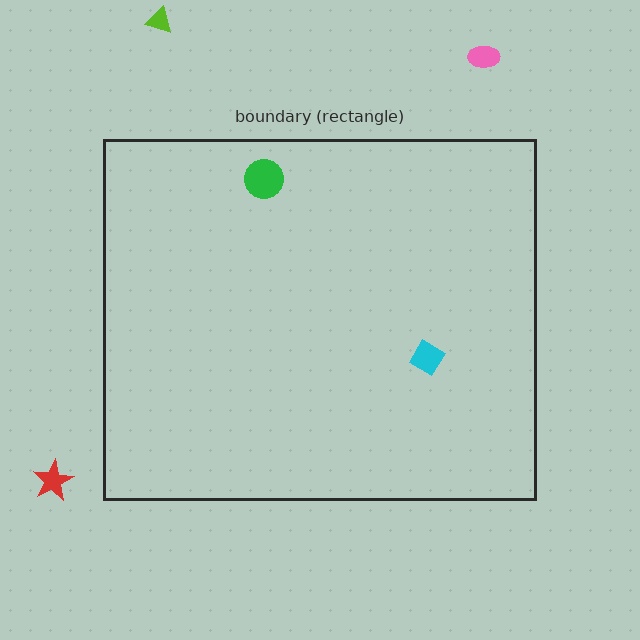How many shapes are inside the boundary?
2 inside, 3 outside.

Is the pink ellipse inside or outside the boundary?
Outside.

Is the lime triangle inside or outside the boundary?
Outside.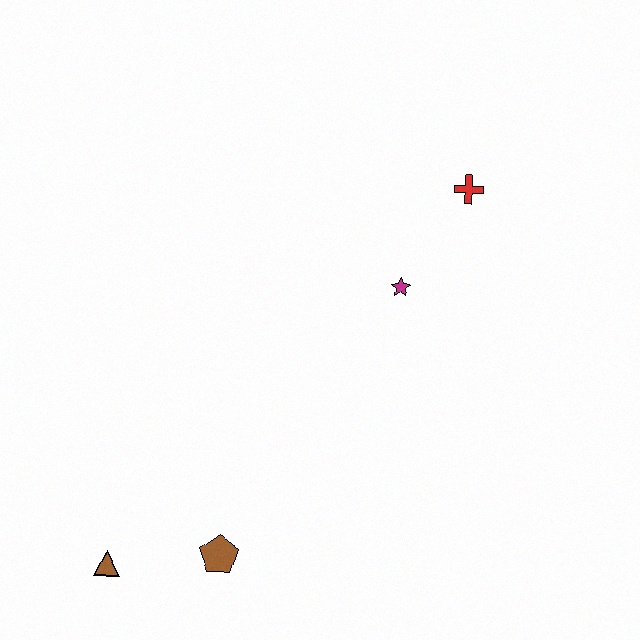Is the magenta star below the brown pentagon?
No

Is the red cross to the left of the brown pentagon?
No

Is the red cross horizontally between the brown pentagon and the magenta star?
No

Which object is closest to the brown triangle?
The brown pentagon is closest to the brown triangle.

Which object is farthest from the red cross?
The brown triangle is farthest from the red cross.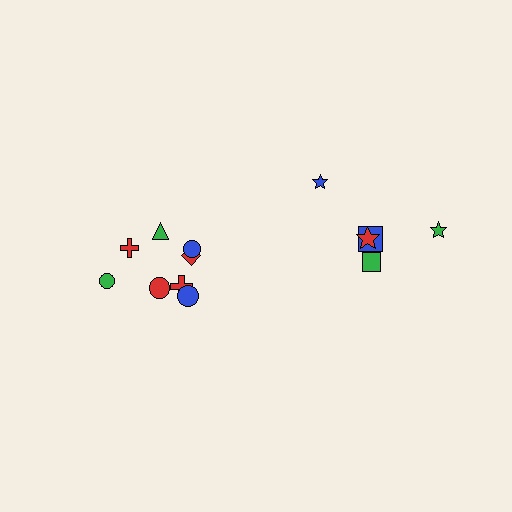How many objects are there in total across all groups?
There are 13 objects.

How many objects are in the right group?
There are 5 objects.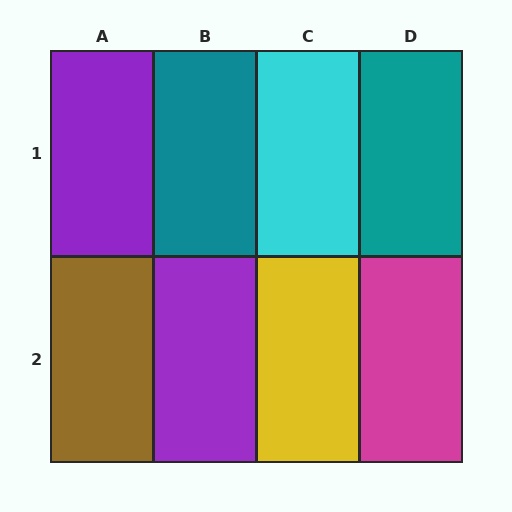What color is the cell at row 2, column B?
Purple.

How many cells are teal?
2 cells are teal.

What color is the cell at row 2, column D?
Magenta.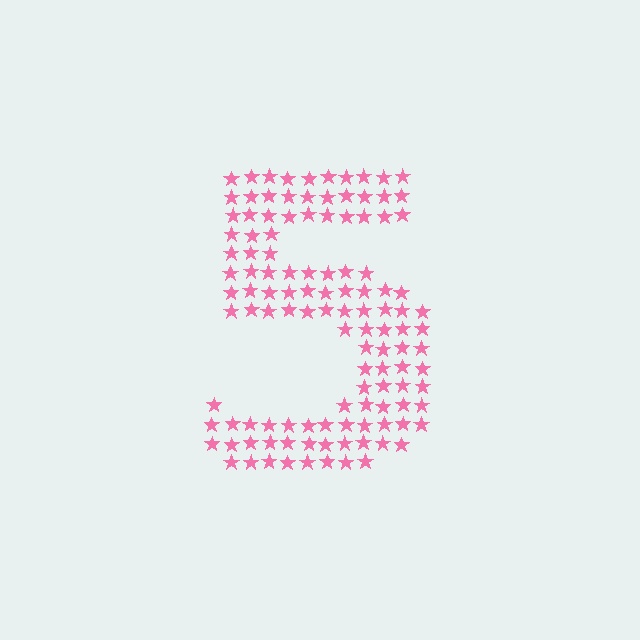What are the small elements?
The small elements are stars.